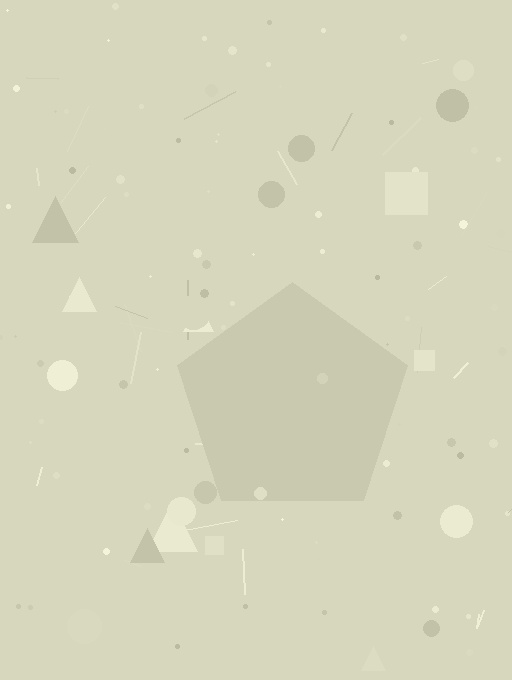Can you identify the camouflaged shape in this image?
The camouflaged shape is a pentagon.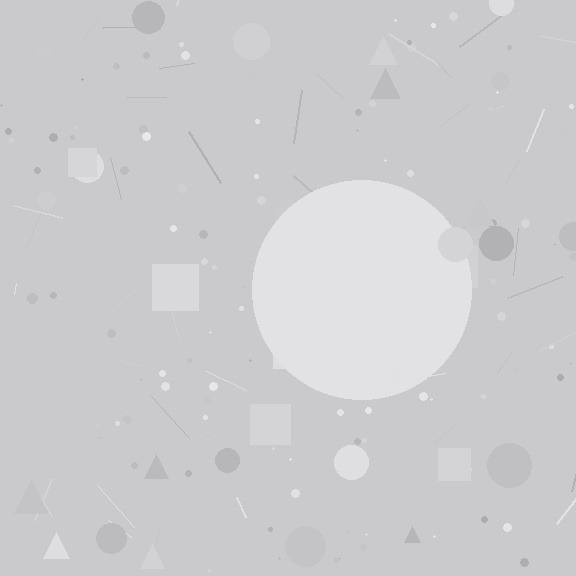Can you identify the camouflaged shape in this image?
The camouflaged shape is a circle.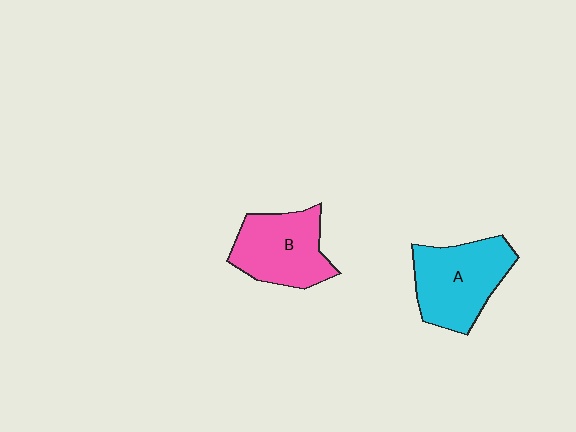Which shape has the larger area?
Shape A (cyan).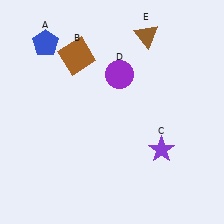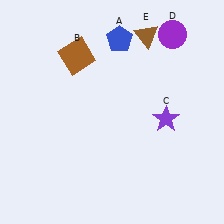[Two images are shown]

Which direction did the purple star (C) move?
The purple star (C) moved up.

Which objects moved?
The objects that moved are: the blue pentagon (A), the purple star (C), the purple circle (D).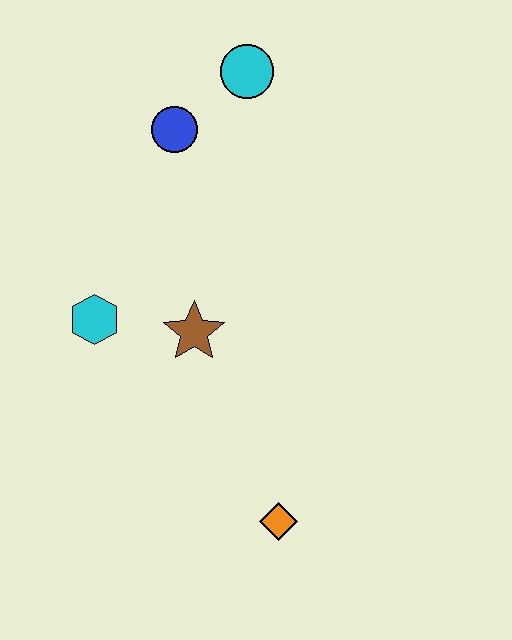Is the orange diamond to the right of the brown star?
Yes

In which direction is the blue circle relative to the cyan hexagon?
The blue circle is above the cyan hexagon.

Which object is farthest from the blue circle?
The orange diamond is farthest from the blue circle.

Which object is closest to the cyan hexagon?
The brown star is closest to the cyan hexagon.